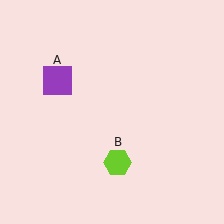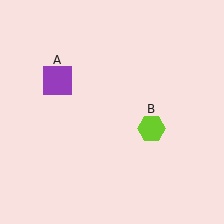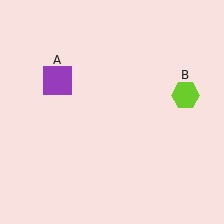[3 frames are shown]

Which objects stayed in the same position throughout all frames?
Purple square (object A) remained stationary.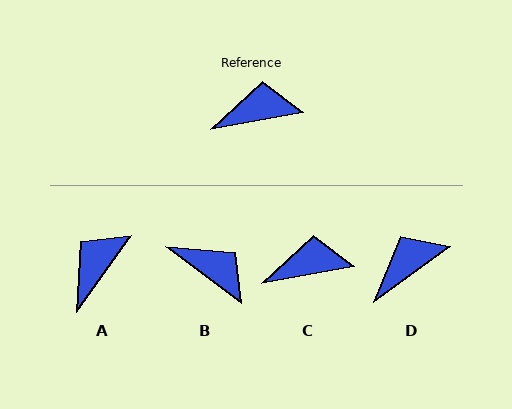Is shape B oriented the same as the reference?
No, it is off by about 47 degrees.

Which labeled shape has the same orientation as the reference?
C.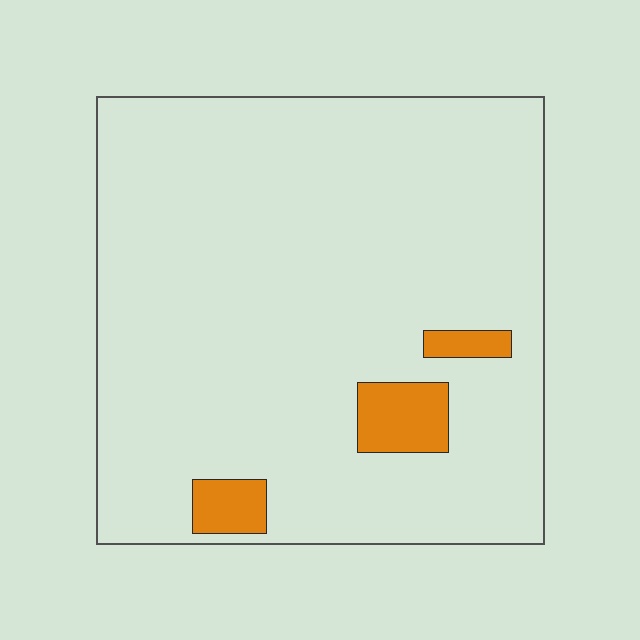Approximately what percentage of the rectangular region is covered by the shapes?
Approximately 5%.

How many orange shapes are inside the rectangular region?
3.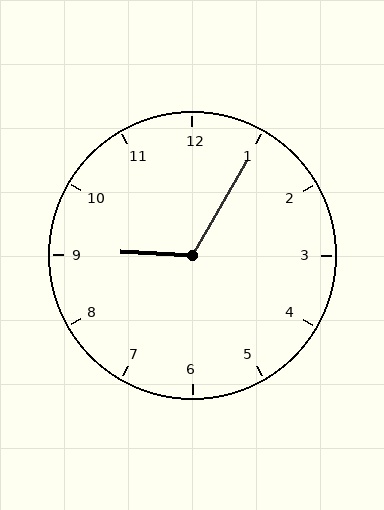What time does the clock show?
9:05.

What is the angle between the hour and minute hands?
Approximately 118 degrees.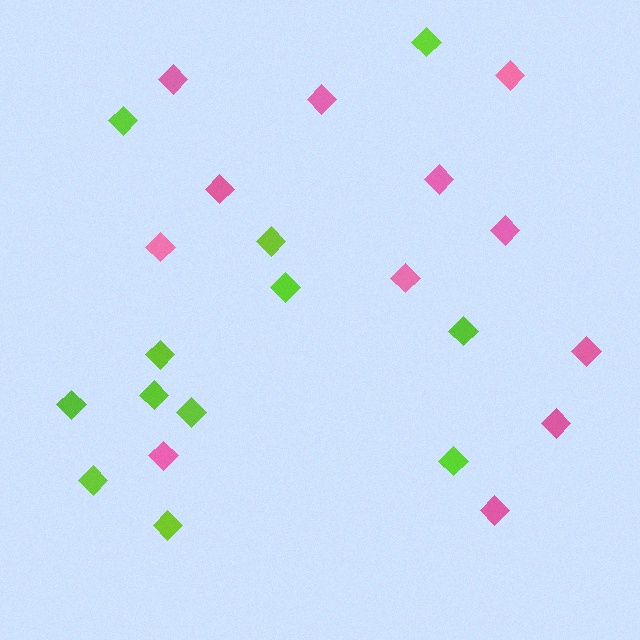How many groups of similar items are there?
There are 2 groups: one group of lime diamonds (12) and one group of pink diamonds (12).